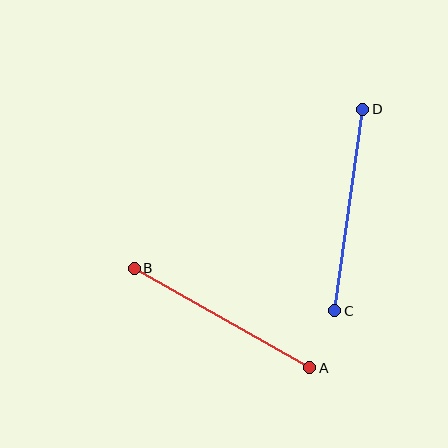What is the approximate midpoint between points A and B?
The midpoint is at approximately (222, 318) pixels.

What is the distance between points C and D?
The distance is approximately 204 pixels.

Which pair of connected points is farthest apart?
Points C and D are farthest apart.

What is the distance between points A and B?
The distance is approximately 202 pixels.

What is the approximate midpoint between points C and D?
The midpoint is at approximately (349, 210) pixels.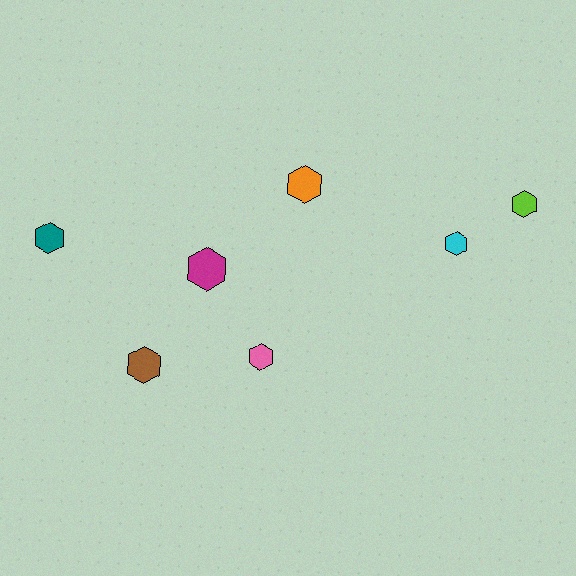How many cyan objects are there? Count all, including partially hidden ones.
There is 1 cyan object.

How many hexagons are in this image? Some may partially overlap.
There are 7 hexagons.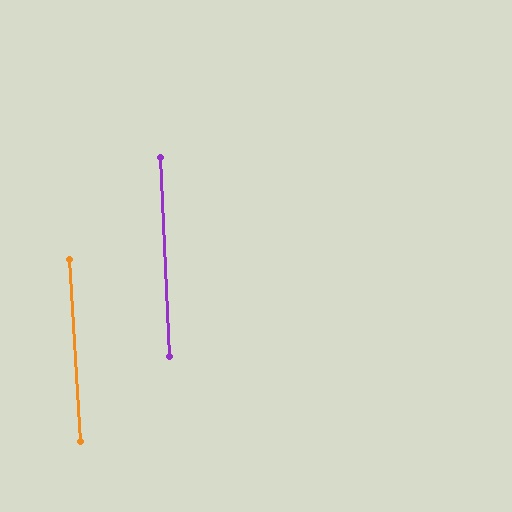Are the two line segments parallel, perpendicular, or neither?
Parallel — their directions differ by only 1.1°.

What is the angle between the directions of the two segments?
Approximately 1 degree.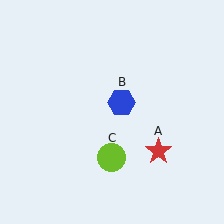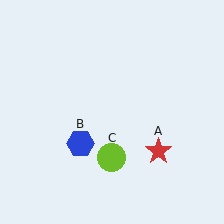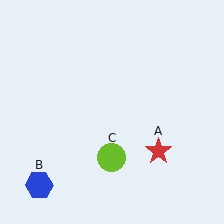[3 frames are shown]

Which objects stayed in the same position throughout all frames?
Red star (object A) and lime circle (object C) remained stationary.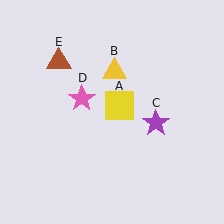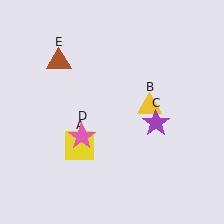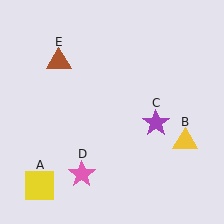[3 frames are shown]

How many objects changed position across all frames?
3 objects changed position: yellow square (object A), yellow triangle (object B), pink star (object D).